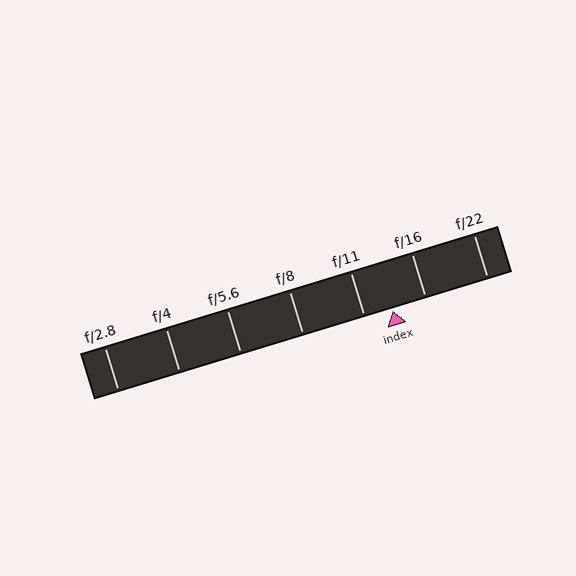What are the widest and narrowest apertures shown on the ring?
The widest aperture shown is f/2.8 and the narrowest is f/22.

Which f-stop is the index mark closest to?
The index mark is closest to f/11.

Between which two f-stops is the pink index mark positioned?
The index mark is between f/11 and f/16.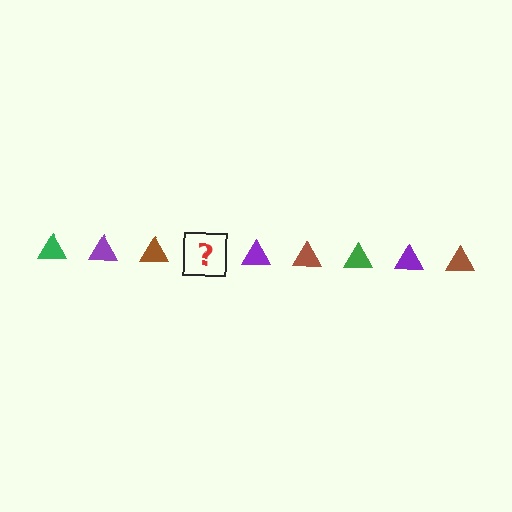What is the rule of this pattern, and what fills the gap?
The rule is that the pattern cycles through green, purple, brown triangles. The gap should be filled with a green triangle.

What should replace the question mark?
The question mark should be replaced with a green triangle.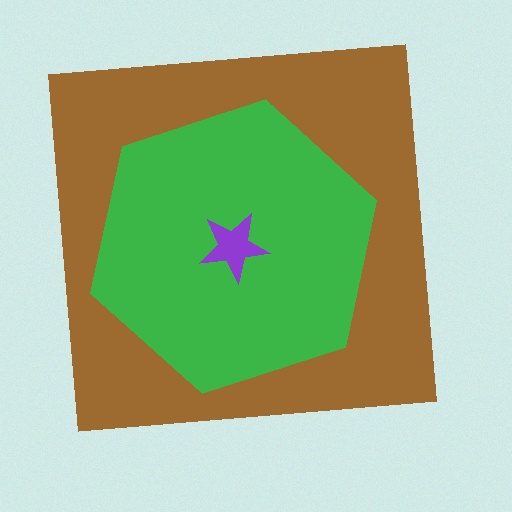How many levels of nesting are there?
3.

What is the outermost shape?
The brown square.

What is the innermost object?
The purple star.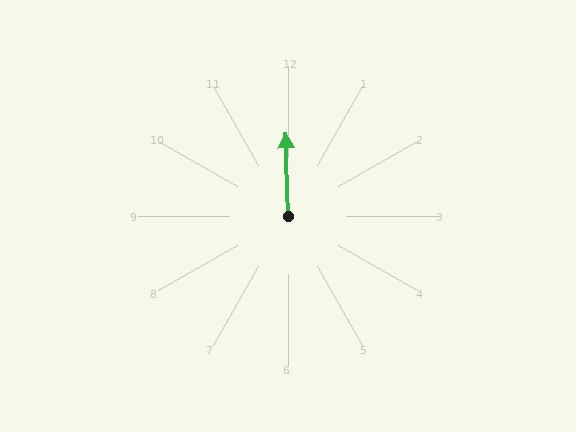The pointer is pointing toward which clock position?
Roughly 12 o'clock.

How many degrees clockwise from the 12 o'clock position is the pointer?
Approximately 358 degrees.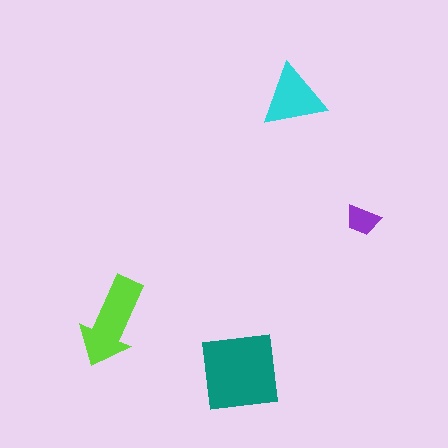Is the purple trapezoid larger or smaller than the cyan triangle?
Smaller.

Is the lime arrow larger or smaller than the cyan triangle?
Larger.